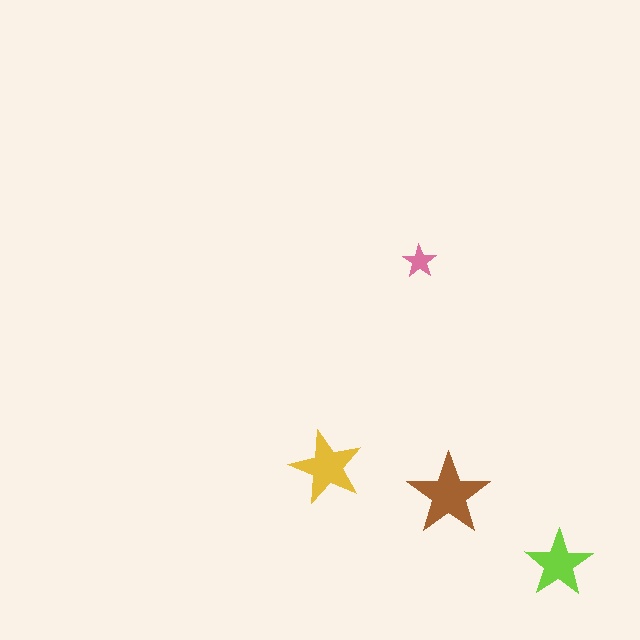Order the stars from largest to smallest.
the brown one, the yellow one, the lime one, the pink one.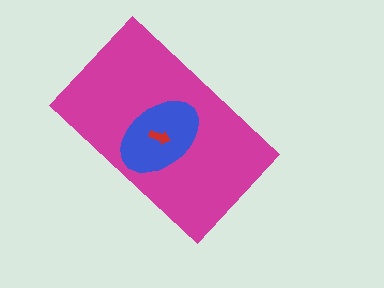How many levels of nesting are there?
3.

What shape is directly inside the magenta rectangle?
The blue ellipse.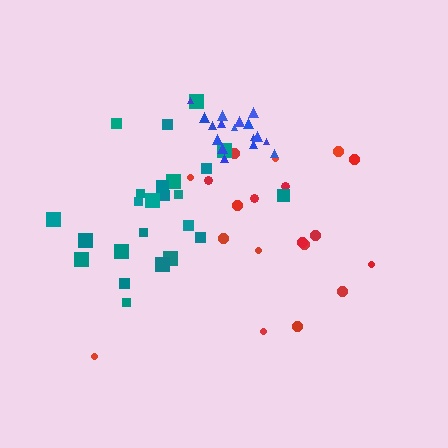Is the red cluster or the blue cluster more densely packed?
Blue.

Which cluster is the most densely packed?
Blue.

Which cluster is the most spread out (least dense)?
Red.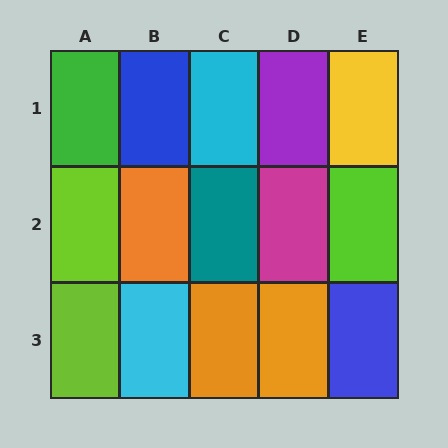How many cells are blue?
2 cells are blue.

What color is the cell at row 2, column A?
Lime.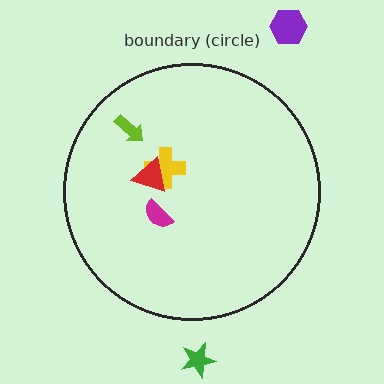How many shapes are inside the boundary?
4 inside, 2 outside.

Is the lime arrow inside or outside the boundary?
Inside.